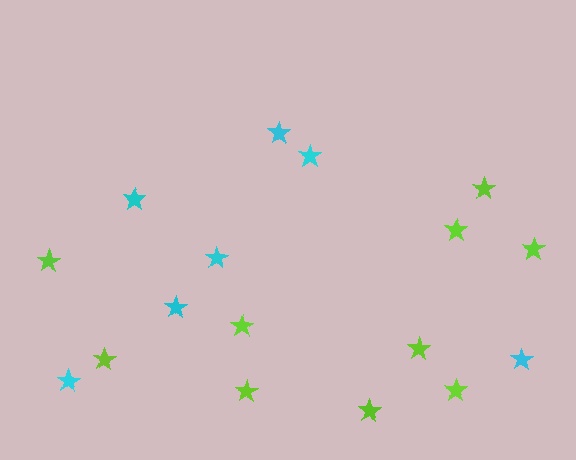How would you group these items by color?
There are 2 groups: one group of lime stars (10) and one group of cyan stars (7).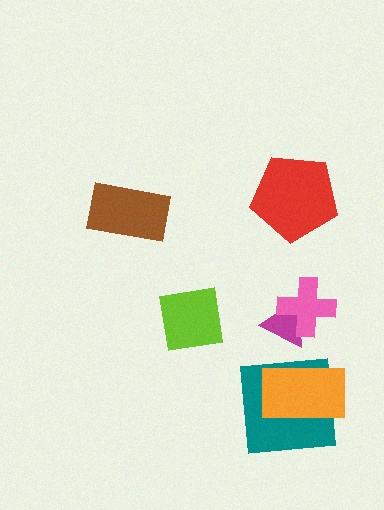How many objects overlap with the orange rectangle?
1 object overlaps with the orange rectangle.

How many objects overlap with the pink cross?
1 object overlaps with the pink cross.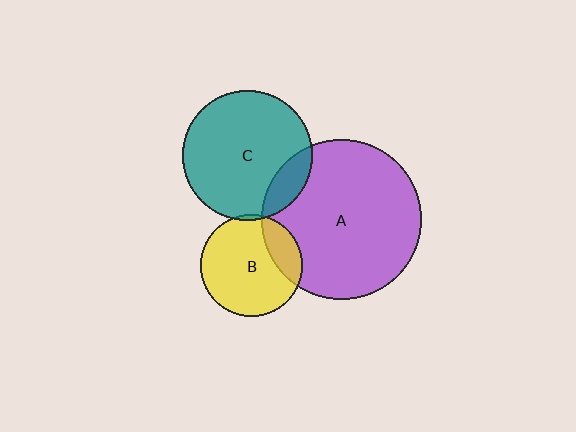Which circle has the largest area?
Circle A (purple).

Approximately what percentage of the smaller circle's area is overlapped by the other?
Approximately 15%.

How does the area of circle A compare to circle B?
Approximately 2.4 times.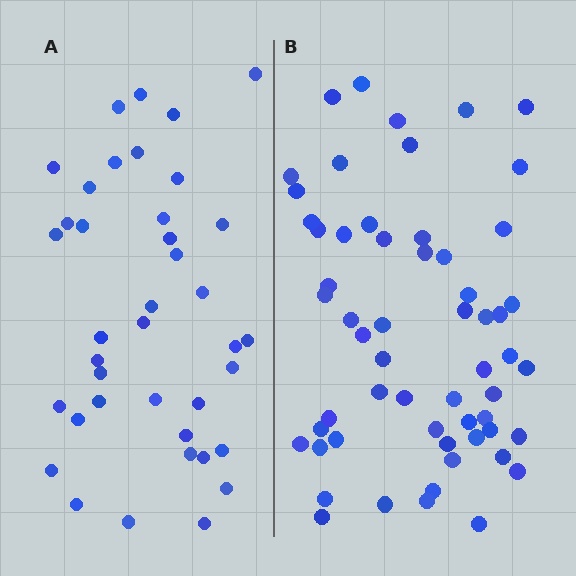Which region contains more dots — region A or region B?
Region B (the right region) has more dots.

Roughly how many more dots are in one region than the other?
Region B has approximately 20 more dots than region A.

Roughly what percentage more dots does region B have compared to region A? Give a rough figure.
About 50% more.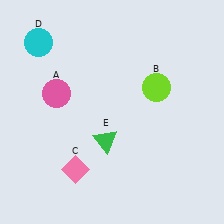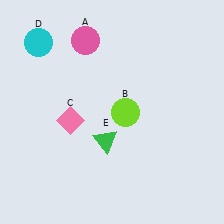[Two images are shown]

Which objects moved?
The objects that moved are: the pink circle (A), the lime circle (B), the pink diamond (C).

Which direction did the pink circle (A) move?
The pink circle (A) moved up.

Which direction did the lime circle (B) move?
The lime circle (B) moved left.